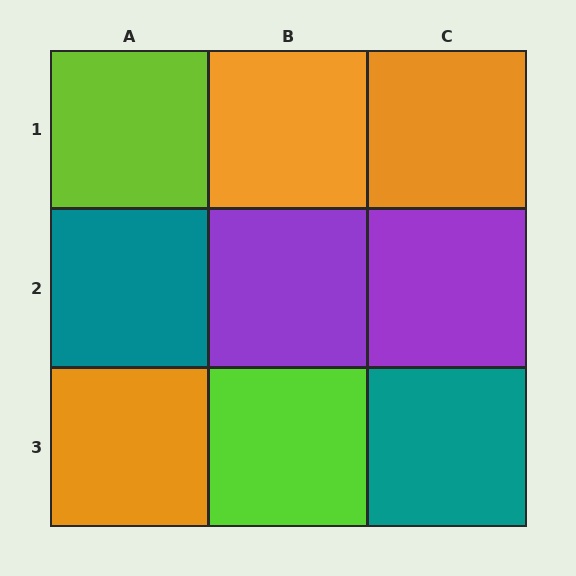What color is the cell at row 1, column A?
Lime.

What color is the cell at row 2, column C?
Purple.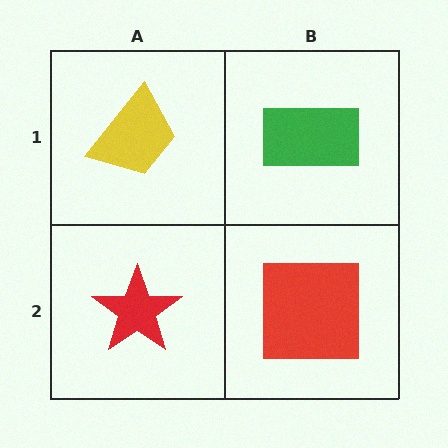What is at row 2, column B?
A red square.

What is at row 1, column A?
A yellow trapezoid.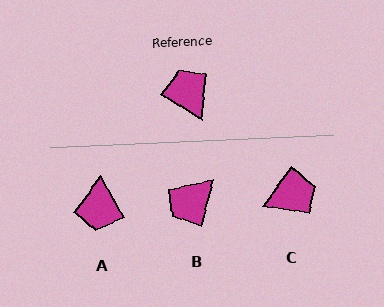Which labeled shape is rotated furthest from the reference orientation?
A, about 150 degrees away.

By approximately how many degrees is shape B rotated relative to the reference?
Approximately 108 degrees counter-clockwise.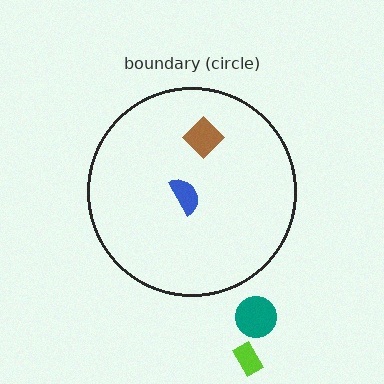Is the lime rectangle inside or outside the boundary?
Outside.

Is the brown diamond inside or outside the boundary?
Inside.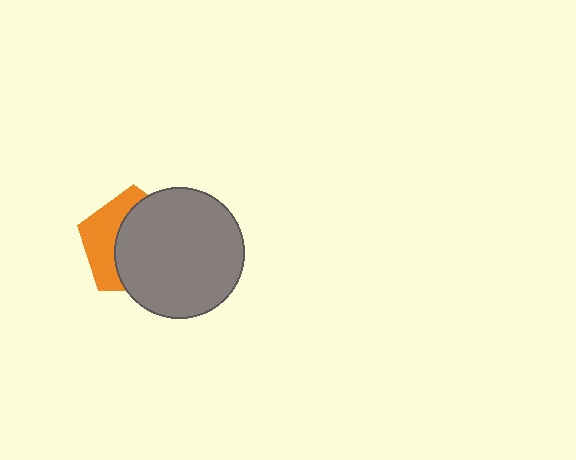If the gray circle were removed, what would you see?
You would see the complete orange pentagon.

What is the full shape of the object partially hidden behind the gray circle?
The partially hidden object is an orange pentagon.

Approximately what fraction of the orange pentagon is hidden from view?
Roughly 63% of the orange pentagon is hidden behind the gray circle.